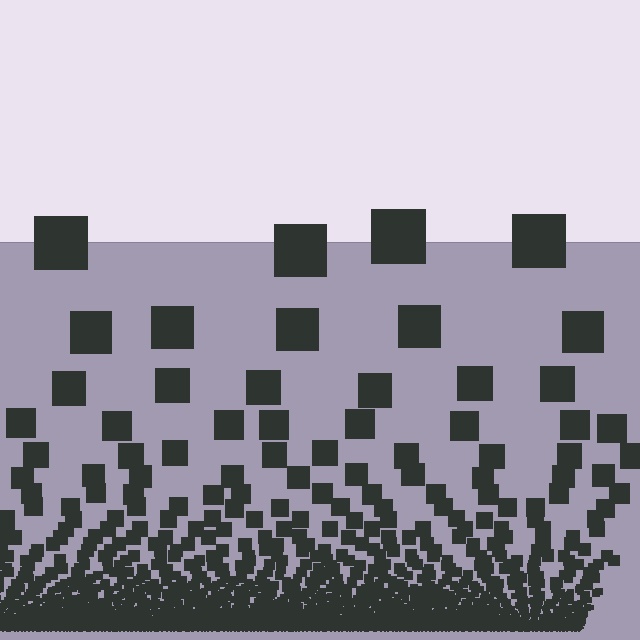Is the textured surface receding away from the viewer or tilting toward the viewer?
The surface appears to tilt toward the viewer. Texture elements get larger and sparser toward the top.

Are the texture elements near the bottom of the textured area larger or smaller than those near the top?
Smaller. The gradient is inverted — elements near the bottom are smaller and denser.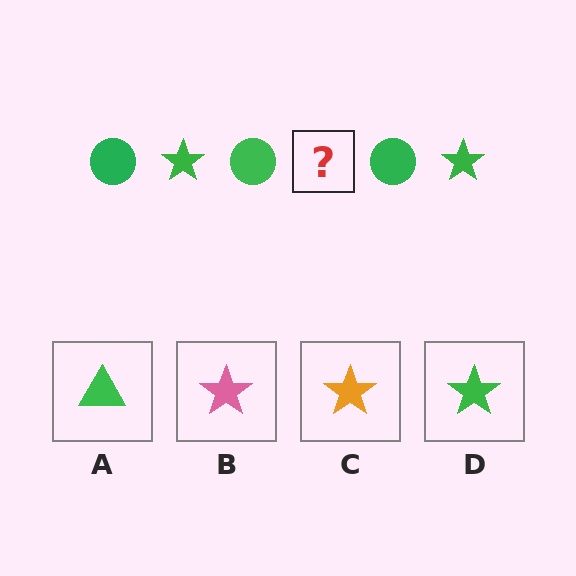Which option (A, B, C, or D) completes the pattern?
D.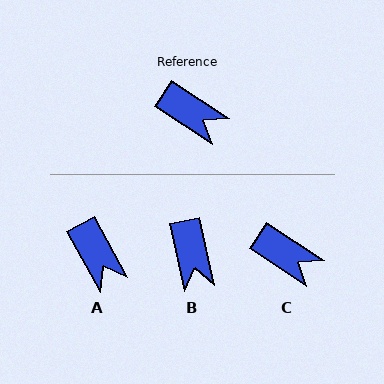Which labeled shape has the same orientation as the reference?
C.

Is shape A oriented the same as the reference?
No, it is off by about 27 degrees.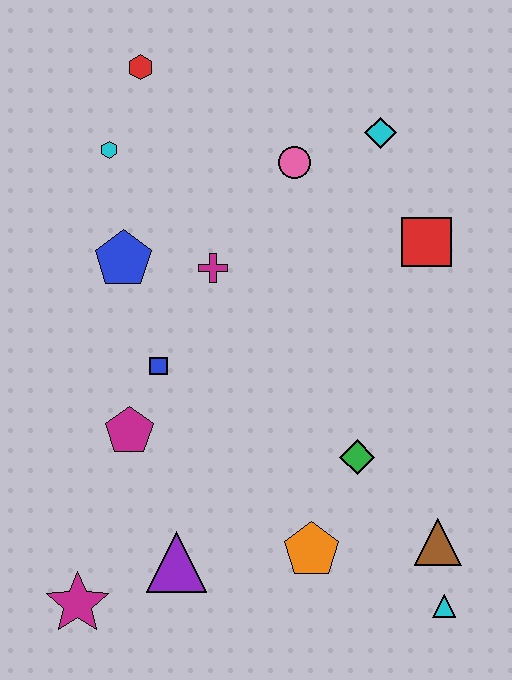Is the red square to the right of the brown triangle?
No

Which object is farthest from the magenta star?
The cyan diamond is farthest from the magenta star.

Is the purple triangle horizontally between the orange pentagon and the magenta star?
Yes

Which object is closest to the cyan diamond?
The pink circle is closest to the cyan diamond.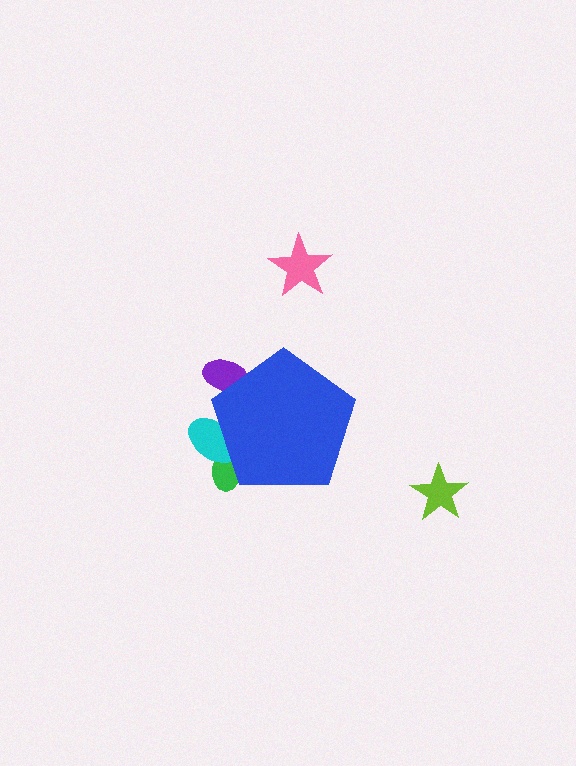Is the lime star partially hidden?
No, the lime star is fully visible.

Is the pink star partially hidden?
No, the pink star is fully visible.